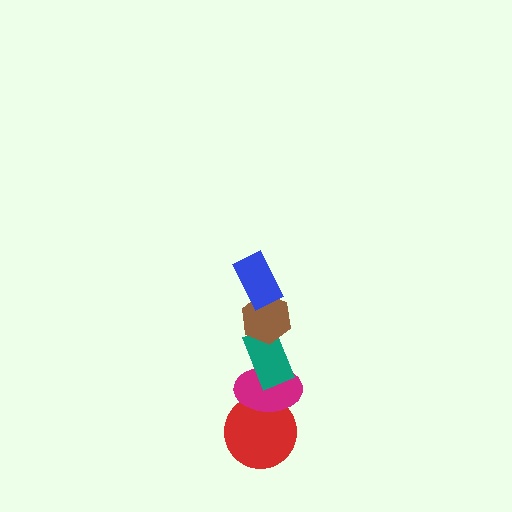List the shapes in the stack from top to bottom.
From top to bottom: the blue rectangle, the brown hexagon, the teal rectangle, the magenta ellipse, the red circle.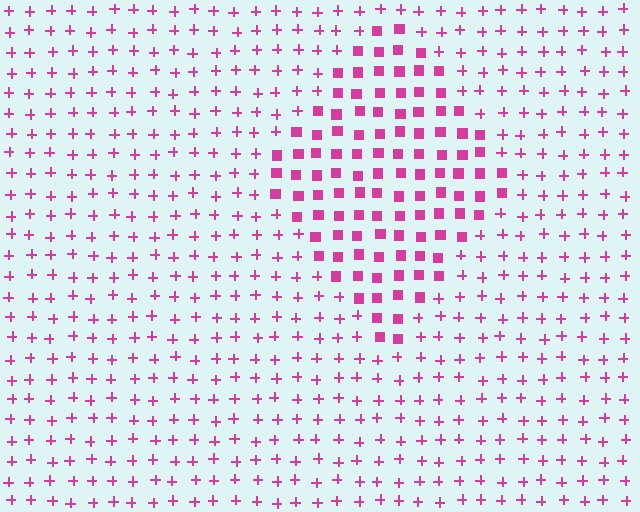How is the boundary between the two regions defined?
The boundary is defined by a change in element shape: squares inside vs. plus signs outside. All elements share the same color and spacing.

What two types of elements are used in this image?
The image uses squares inside the diamond region and plus signs outside it.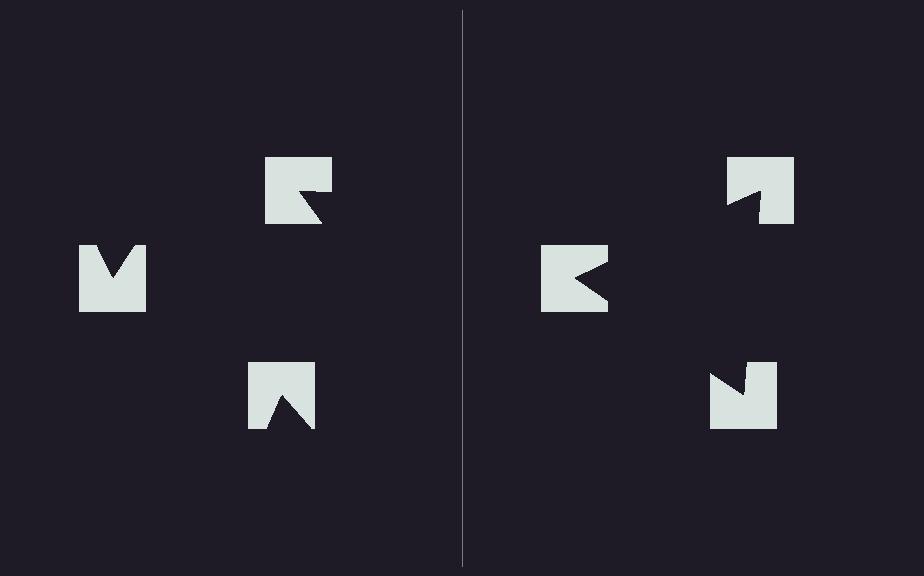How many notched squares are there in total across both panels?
6 — 3 on each side.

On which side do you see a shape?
An illusory triangle appears on the right side. On the left side the wedge cuts are rotated, so no coherent shape forms.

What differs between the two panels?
The notched squares are positioned identically on both sides; only the wedge orientations differ. On the right they align to a triangle; on the left they are misaligned.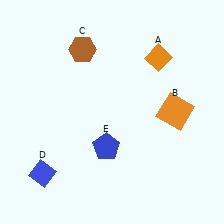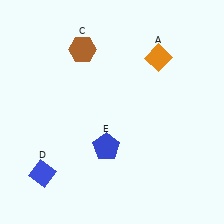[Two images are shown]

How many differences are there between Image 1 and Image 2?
There is 1 difference between the two images.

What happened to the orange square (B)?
The orange square (B) was removed in Image 2. It was in the top-right area of Image 1.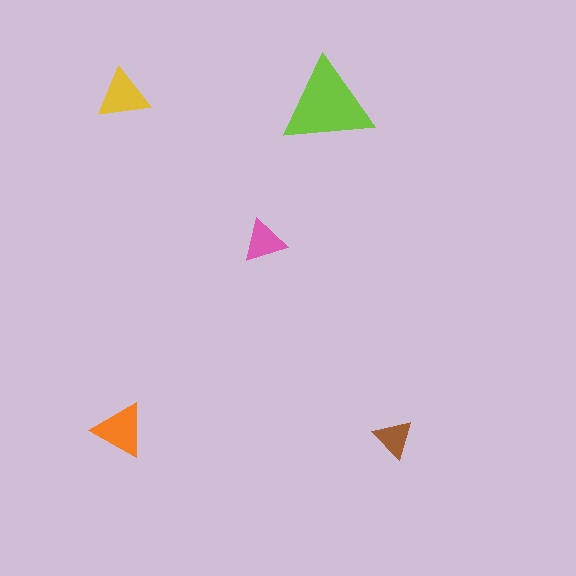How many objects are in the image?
There are 5 objects in the image.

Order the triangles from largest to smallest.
the lime one, the orange one, the yellow one, the pink one, the brown one.